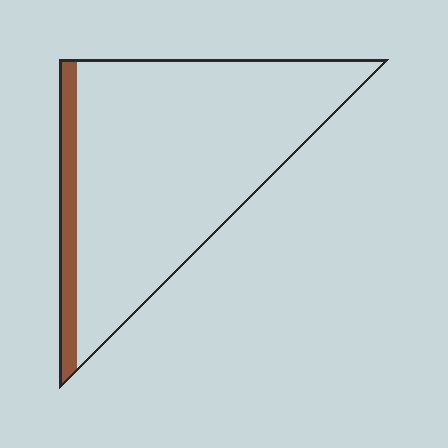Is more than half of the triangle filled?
No.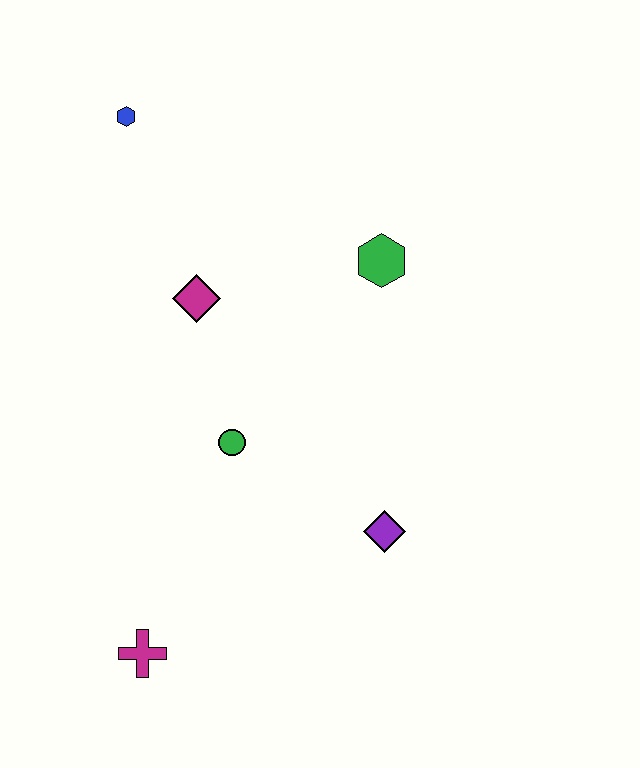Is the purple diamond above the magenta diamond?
No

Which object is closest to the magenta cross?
The green circle is closest to the magenta cross.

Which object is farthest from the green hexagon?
The magenta cross is farthest from the green hexagon.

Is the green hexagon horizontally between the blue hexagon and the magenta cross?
No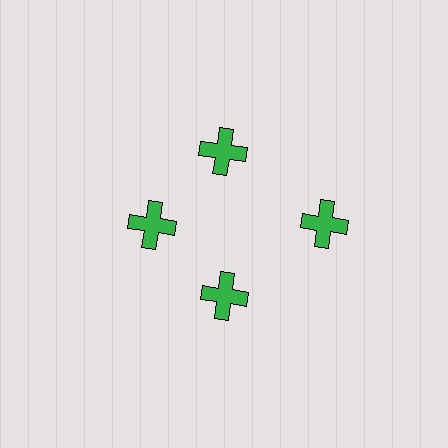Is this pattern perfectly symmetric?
No. The 4 green crosses are arranged in a ring, but one element near the 3 o'clock position is pushed outward from the center, breaking the 4-fold rotational symmetry.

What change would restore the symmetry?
The symmetry would be restored by moving it inward, back onto the ring so that all 4 crosses sit at equal angles and equal distance from the center.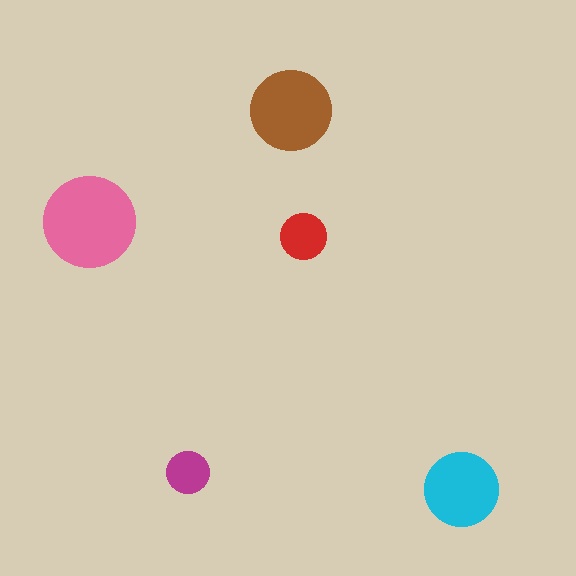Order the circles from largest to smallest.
the pink one, the brown one, the cyan one, the red one, the magenta one.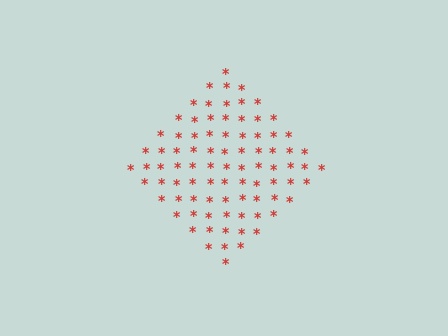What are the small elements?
The small elements are asterisks.